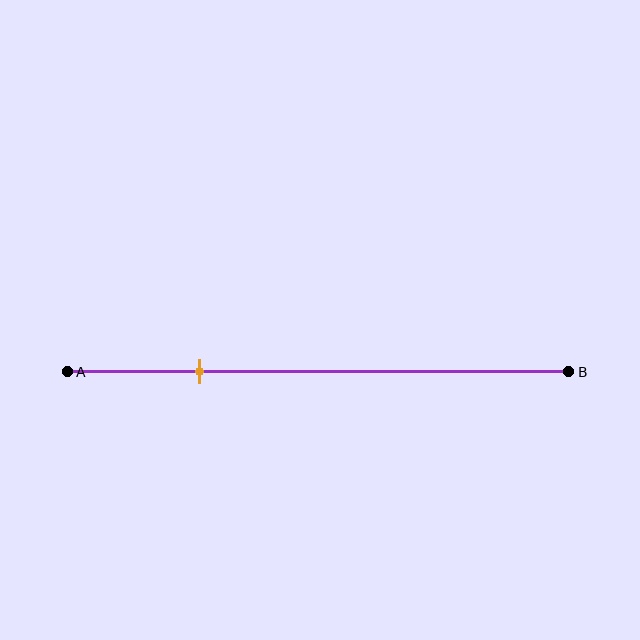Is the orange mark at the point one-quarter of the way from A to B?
Yes, the mark is approximately at the one-quarter point.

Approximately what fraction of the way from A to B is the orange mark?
The orange mark is approximately 25% of the way from A to B.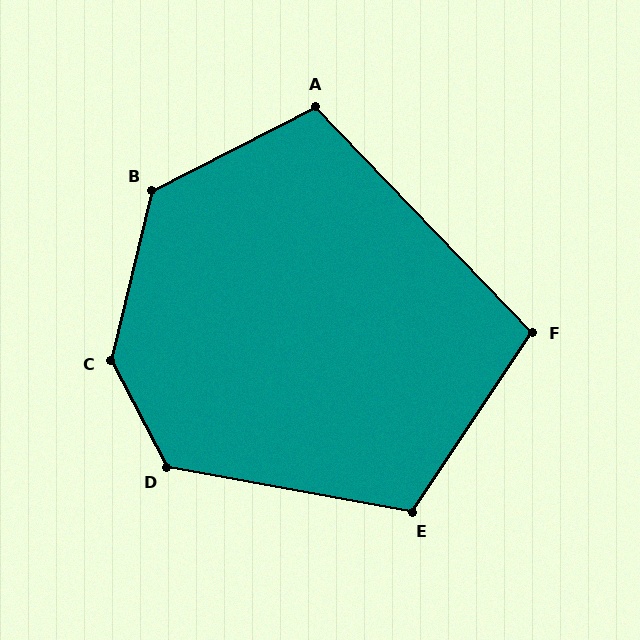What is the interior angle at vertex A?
Approximately 107 degrees (obtuse).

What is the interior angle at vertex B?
Approximately 130 degrees (obtuse).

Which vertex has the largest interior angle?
C, at approximately 139 degrees.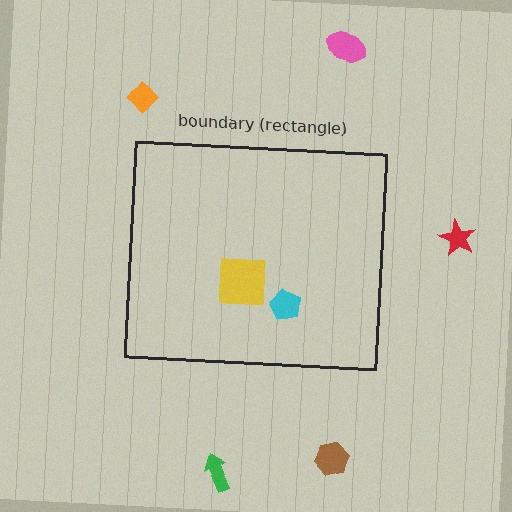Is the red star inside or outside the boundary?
Outside.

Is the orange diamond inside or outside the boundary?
Outside.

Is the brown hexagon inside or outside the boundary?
Outside.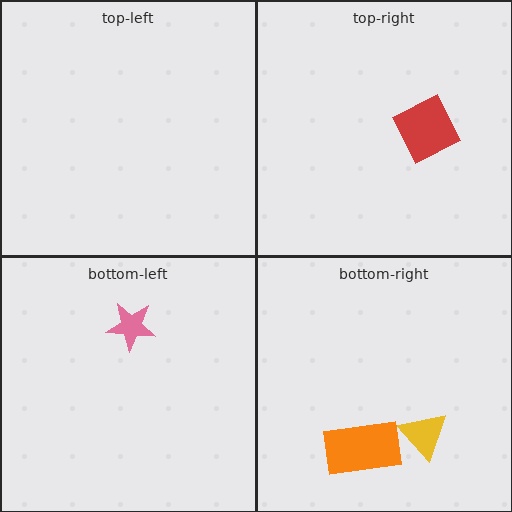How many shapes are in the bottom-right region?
2.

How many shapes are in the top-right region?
1.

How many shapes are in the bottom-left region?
1.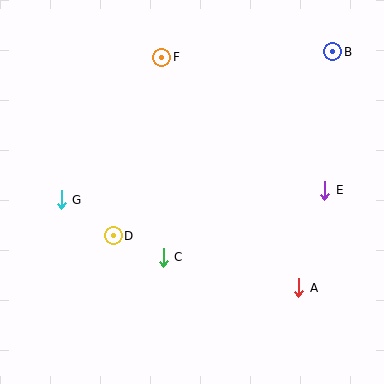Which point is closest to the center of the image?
Point C at (163, 257) is closest to the center.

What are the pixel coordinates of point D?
Point D is at (113, 236).